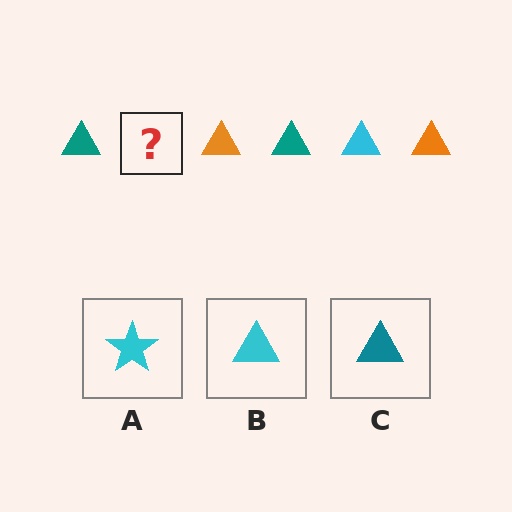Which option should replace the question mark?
Option B.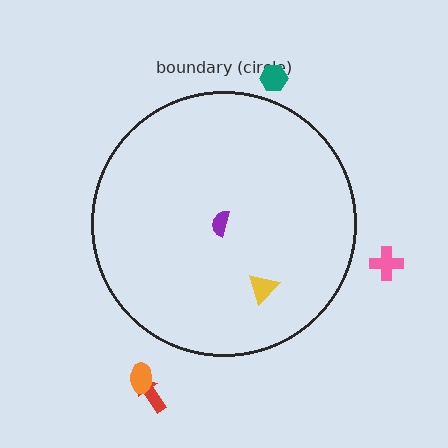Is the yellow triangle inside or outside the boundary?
Inside.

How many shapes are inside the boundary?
2 inside, 4 outside.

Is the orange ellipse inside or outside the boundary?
Outside.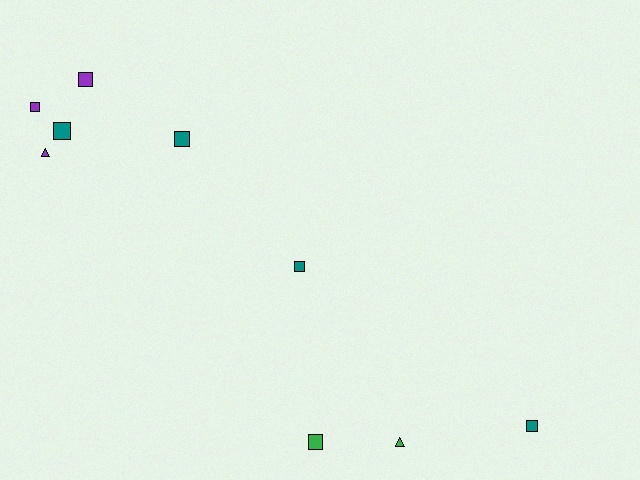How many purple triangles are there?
There is 1 purple triangle.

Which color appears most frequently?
Teal, with 4 objects.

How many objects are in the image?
There are 9 objects.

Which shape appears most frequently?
Square, with 7 objects.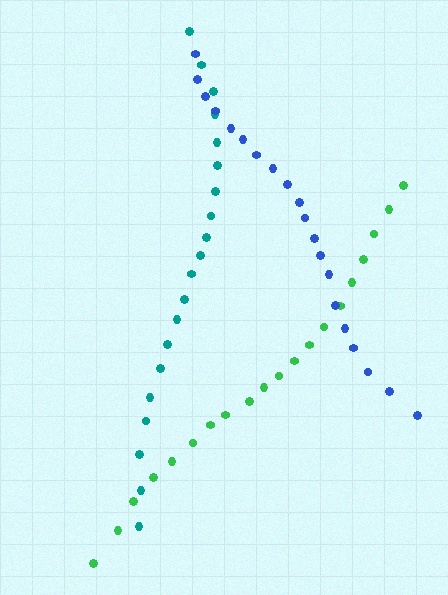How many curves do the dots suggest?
There are 3 distinct paths.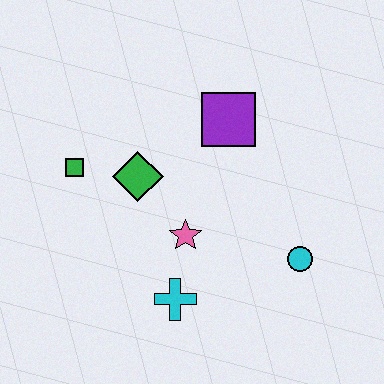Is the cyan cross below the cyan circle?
Yes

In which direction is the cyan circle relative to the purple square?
The cyan circle is below the purple square.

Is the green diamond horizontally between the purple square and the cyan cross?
No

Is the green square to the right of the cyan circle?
No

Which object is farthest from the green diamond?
The cyan circle is farthest from the green diamond.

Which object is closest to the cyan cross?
The pink star is closest to the cyan cross.